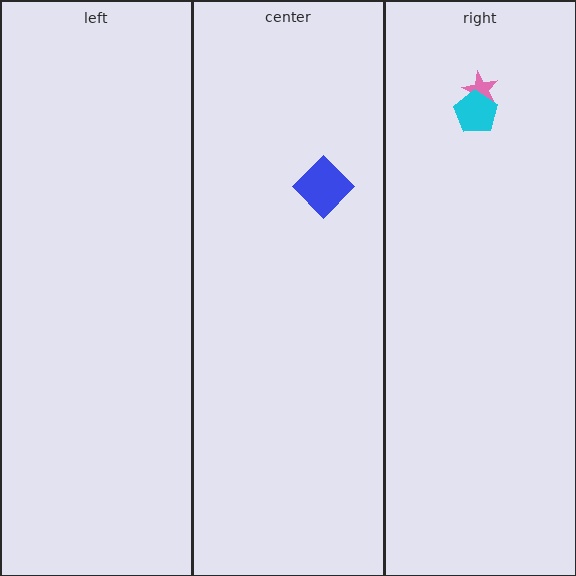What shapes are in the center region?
The blue diamond.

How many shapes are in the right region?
2.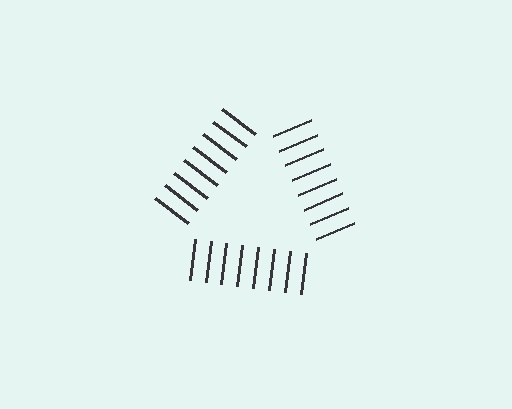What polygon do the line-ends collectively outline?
An illusory triangle — the line segments terminate on its edges but no continuous stroke is drawn.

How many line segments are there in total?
24 — 8 along each of the 3 edges.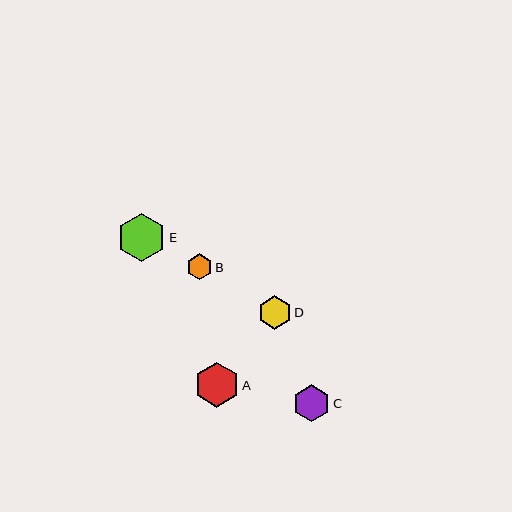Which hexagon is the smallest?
Hexagon B is the smallest with a size of approximately 26 pixels.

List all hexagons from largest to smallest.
From largest to smallest: E, A, C, D, B.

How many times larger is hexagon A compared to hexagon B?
Hexagon A is approximately 1.7 times the size of hexagon B.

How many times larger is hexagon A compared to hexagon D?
Hexagon A is approximately 1.3 times the size of hexagon D.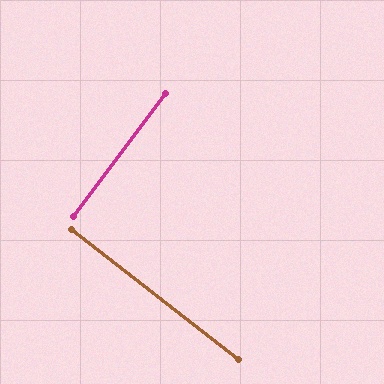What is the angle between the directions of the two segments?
Approximately 89 degrees.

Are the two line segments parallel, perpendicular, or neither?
Perpendicular — they meet at approximately 89°.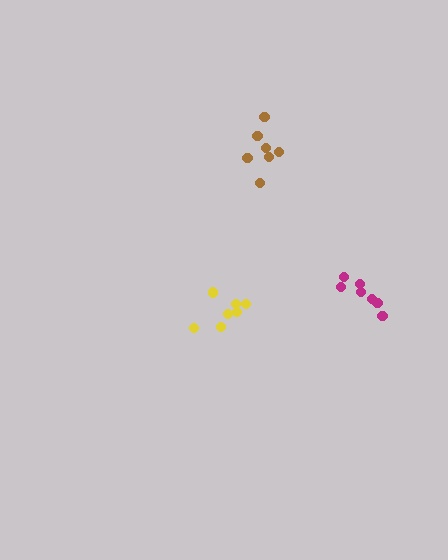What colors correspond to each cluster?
The clusters are colored: yellow, brown, magenta.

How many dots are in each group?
Group 1: 7 dots, Group 2: 7 dots, Group 3: 7 dots (21 total).